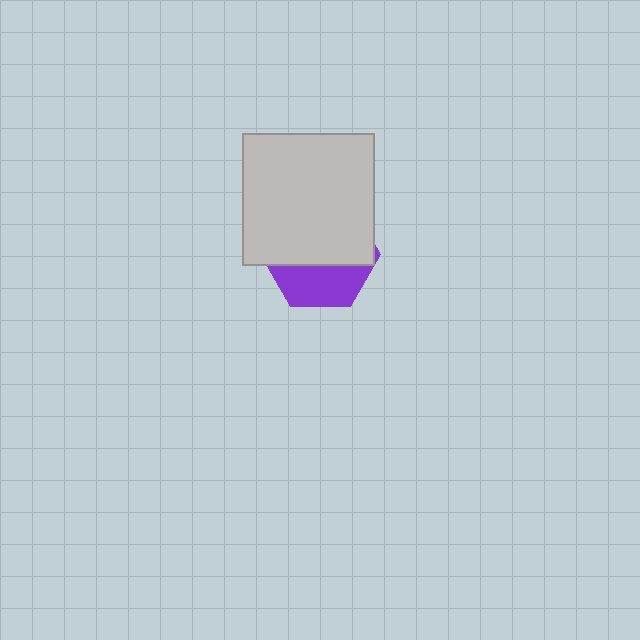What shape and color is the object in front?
The object in front is a light gray square.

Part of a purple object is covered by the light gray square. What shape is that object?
It is a hexagon.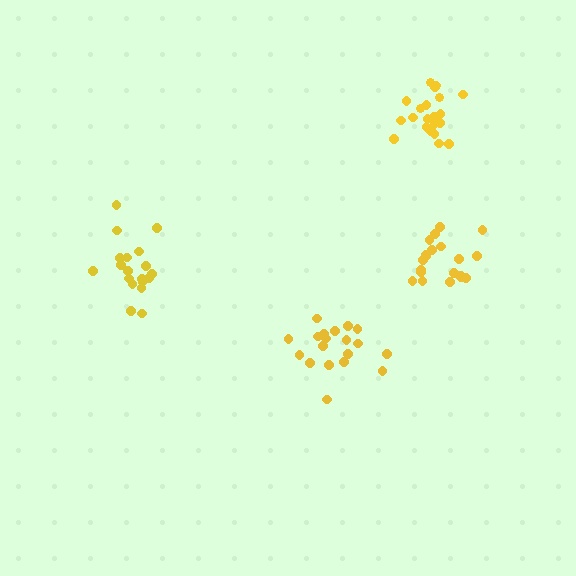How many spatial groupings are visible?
There are 4 spatial groupings.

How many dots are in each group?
Group 1: 19 dots, Group 2: 19 dots, Group 3: 20 dots, Group 4: 21 dots (79 total).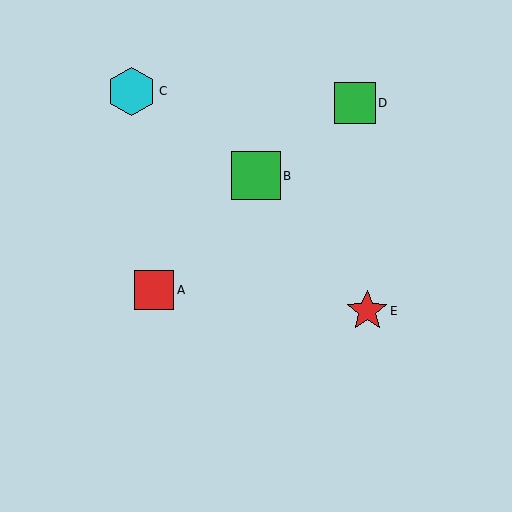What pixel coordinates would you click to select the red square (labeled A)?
Click at (154, 290) to select the red square A.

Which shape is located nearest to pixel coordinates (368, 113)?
The green square (labeled D) at (355, 103) is nearest to that location.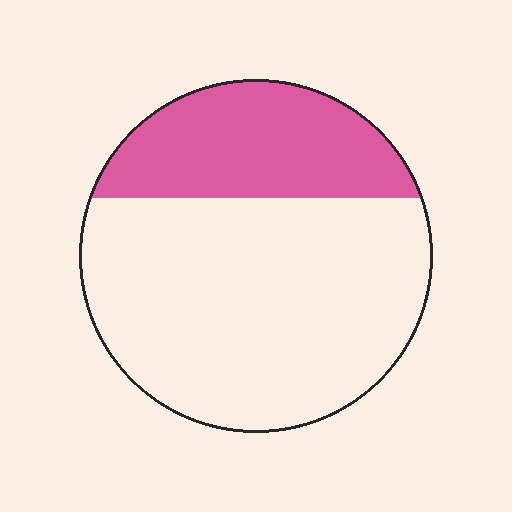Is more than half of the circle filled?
No.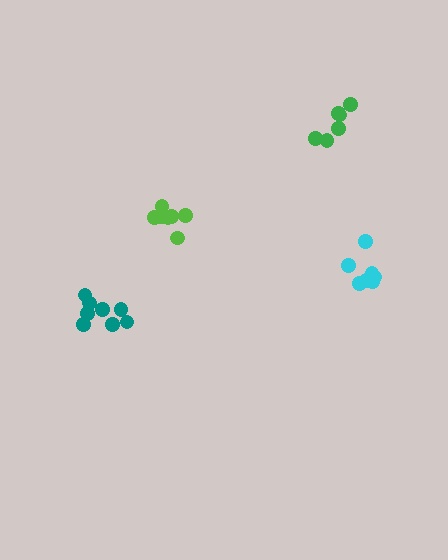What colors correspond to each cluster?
The clusters are colored: cyan, teal, lime, green.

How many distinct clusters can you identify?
There are 4 distinct clusters.